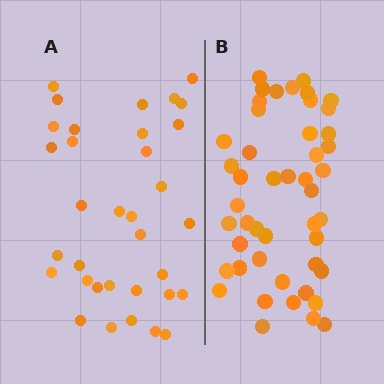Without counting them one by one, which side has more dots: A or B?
Region B (the right region) has more dots.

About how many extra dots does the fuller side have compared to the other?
Region B has approximately 15 more dots than region A.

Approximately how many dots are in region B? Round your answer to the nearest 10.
About 50 dots. (The exact count is 47, which rounds to 50.)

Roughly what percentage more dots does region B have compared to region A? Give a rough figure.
About 40% more.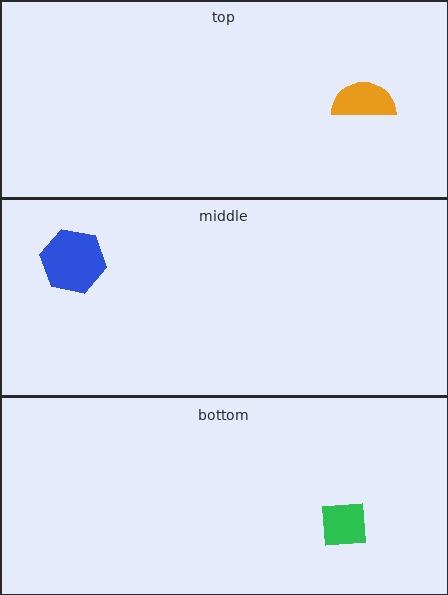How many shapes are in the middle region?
1.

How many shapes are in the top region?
1.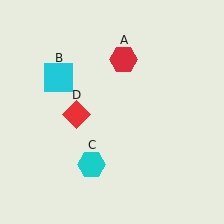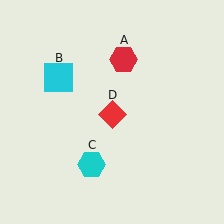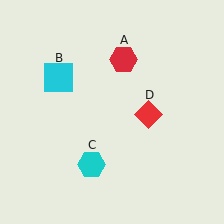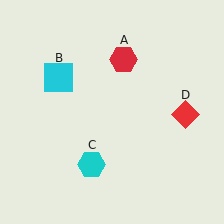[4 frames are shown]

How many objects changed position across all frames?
1 object changed position: red diamond (object D).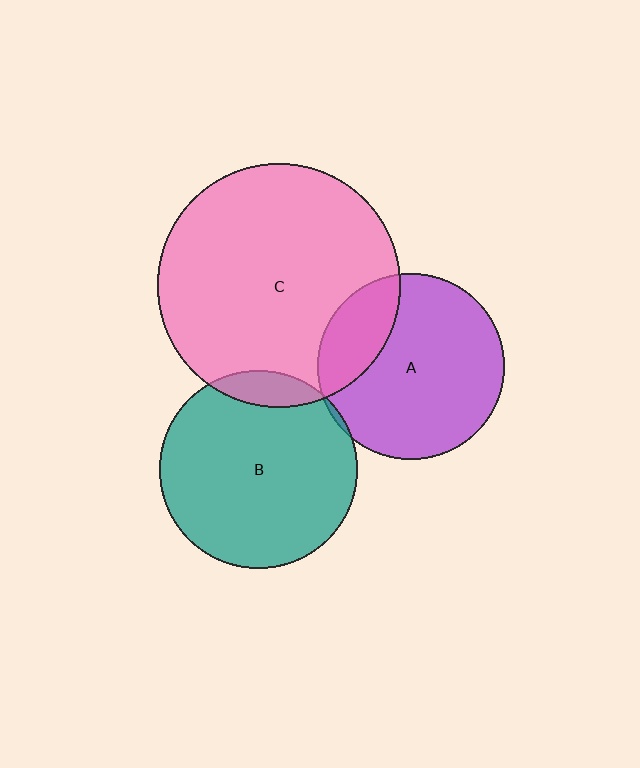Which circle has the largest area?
Circle C (pink).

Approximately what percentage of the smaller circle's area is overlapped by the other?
Approximately 10%.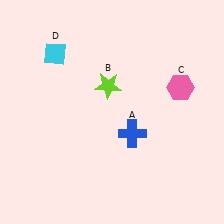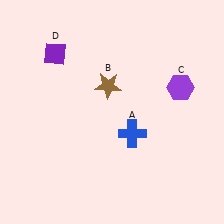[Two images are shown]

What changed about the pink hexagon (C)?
In Image 1, C is pink. In Image 2, it changed to purple.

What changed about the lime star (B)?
In Image 1, B is lime. In Image 2, it changed to brown.